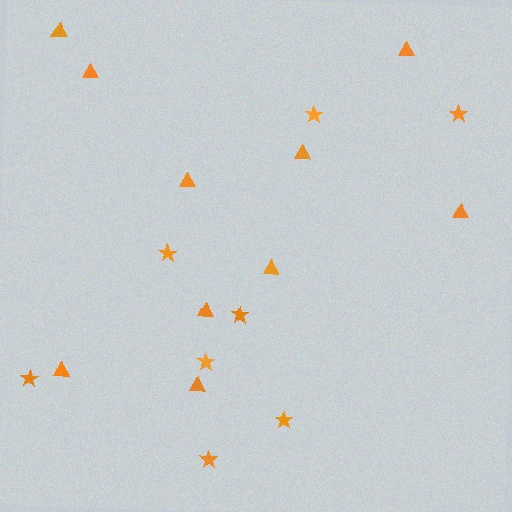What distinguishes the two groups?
There are 2 groups: one group of triangles (10) and one group of stars (8).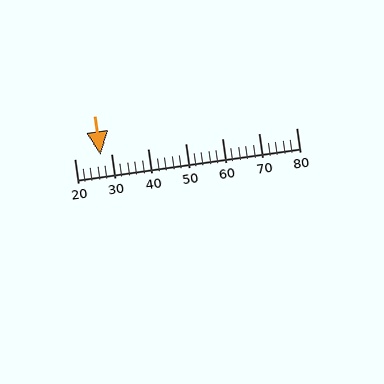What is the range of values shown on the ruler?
The ruler shows values from 20 to 80.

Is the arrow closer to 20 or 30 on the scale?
The arrow is closer to 30.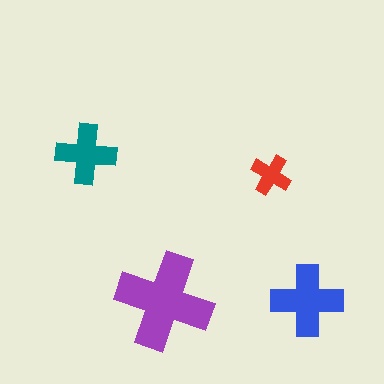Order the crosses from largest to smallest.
the purple one, the blue one, the teal one, the red one.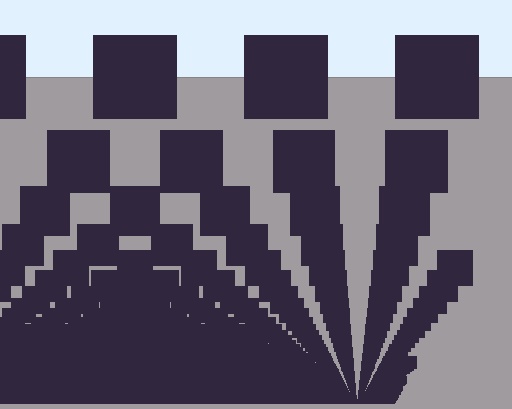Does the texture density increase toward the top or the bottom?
Density increases toward the bottom.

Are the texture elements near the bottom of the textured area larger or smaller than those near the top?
Smaller. The gradient is inverted — elements near the bottom are smaller and denser.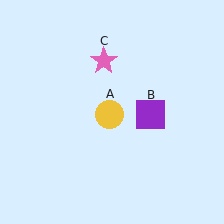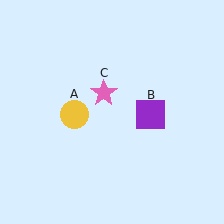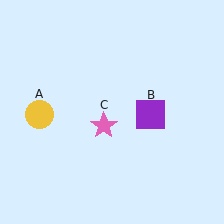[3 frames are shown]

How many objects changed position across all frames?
2 objects changed position: yellow circle (object A), pink star (object C).